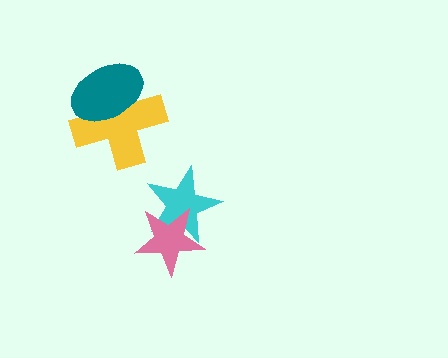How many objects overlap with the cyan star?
1 object overlaps with the cyan star.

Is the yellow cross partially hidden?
Yes, it is partially covered by another shape.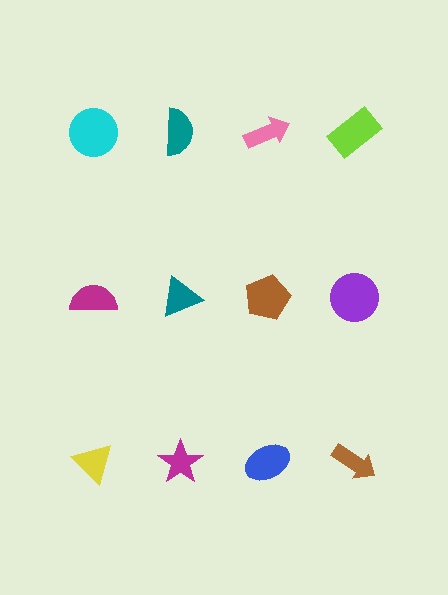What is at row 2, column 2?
A teal triangle.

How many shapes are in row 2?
4 shapes.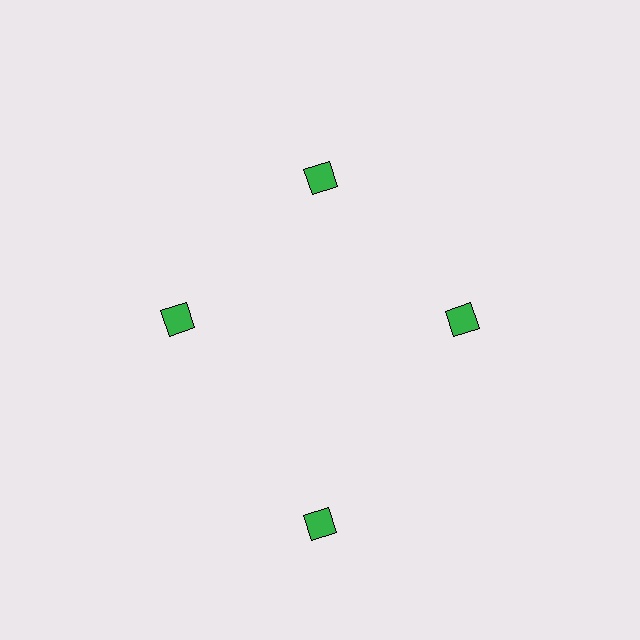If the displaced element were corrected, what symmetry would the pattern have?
It would have 4-fold rotational symmetry — the pattern would map onto itself every 90 degrees.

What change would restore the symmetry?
The symmetry would be restored by moving it inward, back onto the ring so that all 4 diamonds sit at equal angles and equal distance from the center.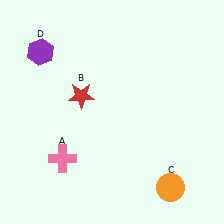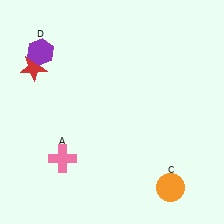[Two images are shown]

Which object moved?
The red star (B) moved left.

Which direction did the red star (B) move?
The red star (B) moved left.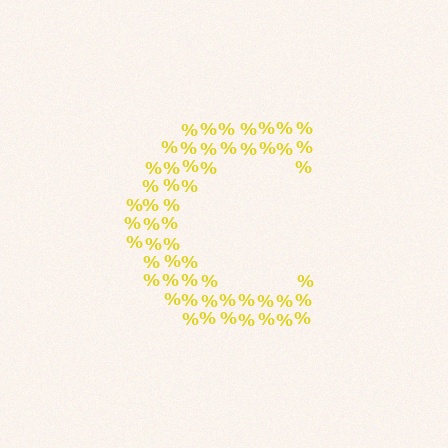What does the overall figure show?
The overall figure shows the letter C.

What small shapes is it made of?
It is made of small percent signs.